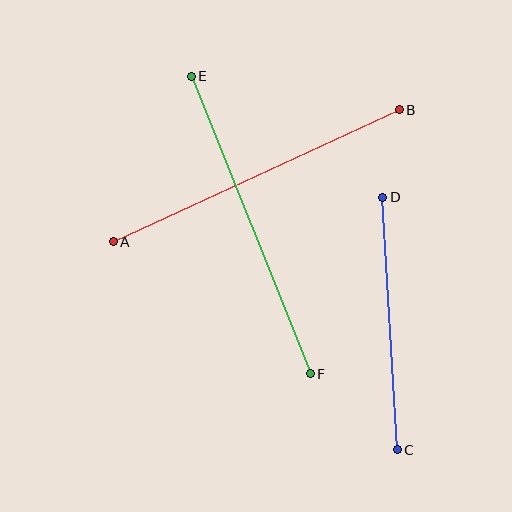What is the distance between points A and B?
The distance is approximately 315 pixels.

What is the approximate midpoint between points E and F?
The midpoint is at approximately (251, 225) pixels.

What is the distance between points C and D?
The distance is approximately 253 pixels.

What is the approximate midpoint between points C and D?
The midpoint is at approximately (390, 324) pixels.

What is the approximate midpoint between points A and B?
The midpoint is at approximately (256, 176) pixels.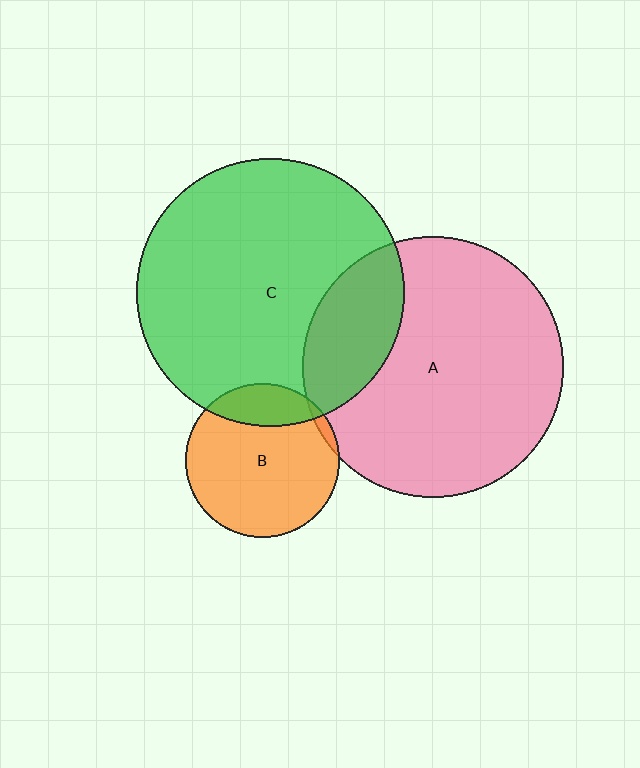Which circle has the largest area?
Circle C (green).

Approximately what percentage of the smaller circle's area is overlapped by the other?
Approximately 20%.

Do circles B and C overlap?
Yes.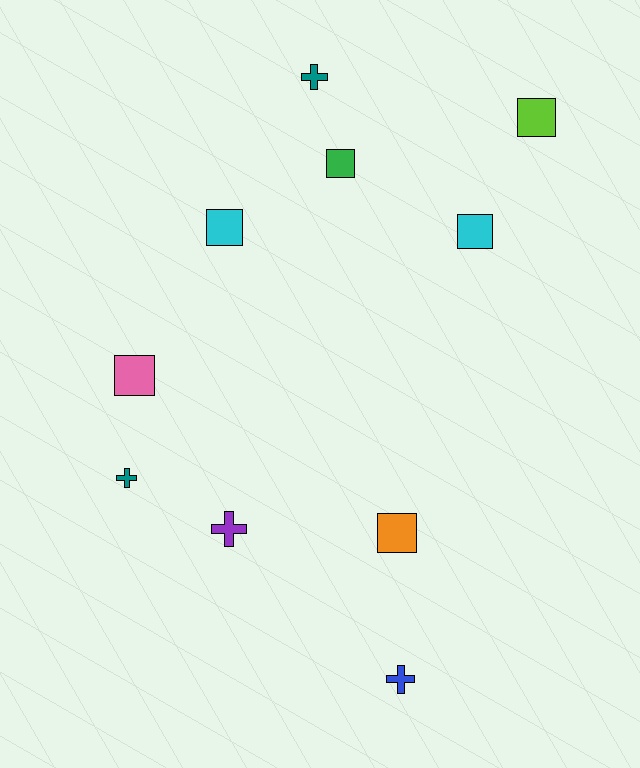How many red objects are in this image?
There are no red objects.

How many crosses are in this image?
There are 4 crosses.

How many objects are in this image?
There are 10 objects.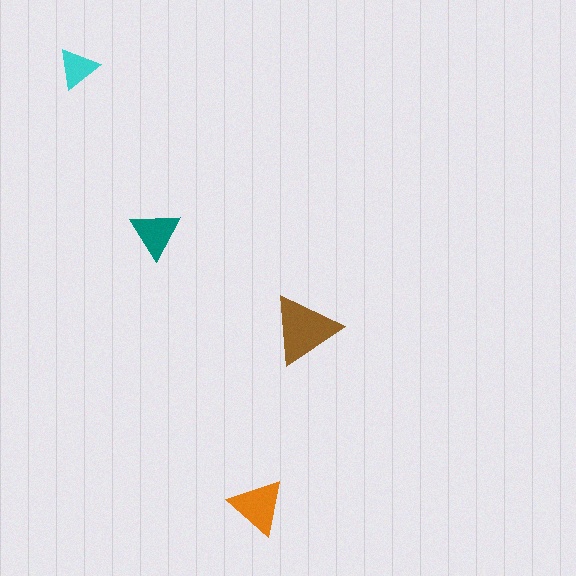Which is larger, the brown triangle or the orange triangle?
The brown one.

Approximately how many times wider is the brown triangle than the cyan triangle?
About 1.5 times wider.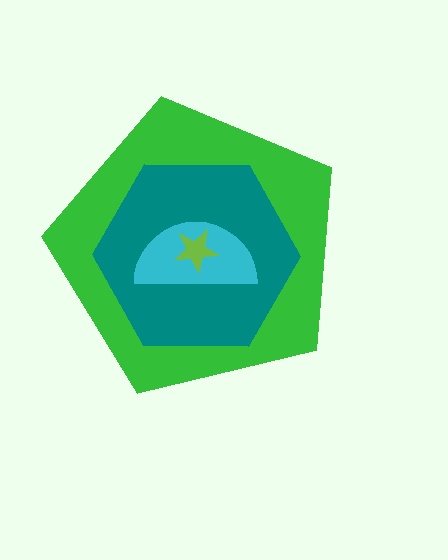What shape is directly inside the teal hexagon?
The cyan semicircle.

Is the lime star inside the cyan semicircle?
Yes.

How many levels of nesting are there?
4.